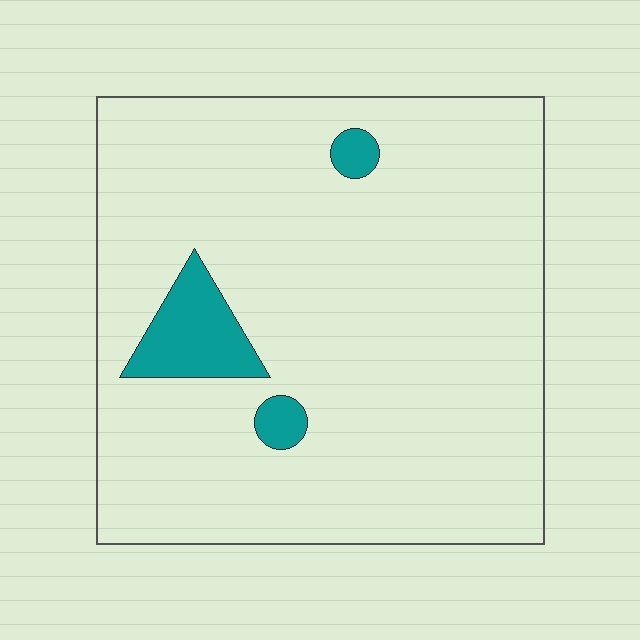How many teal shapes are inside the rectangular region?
3.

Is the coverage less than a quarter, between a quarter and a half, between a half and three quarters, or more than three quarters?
Less than a quarter.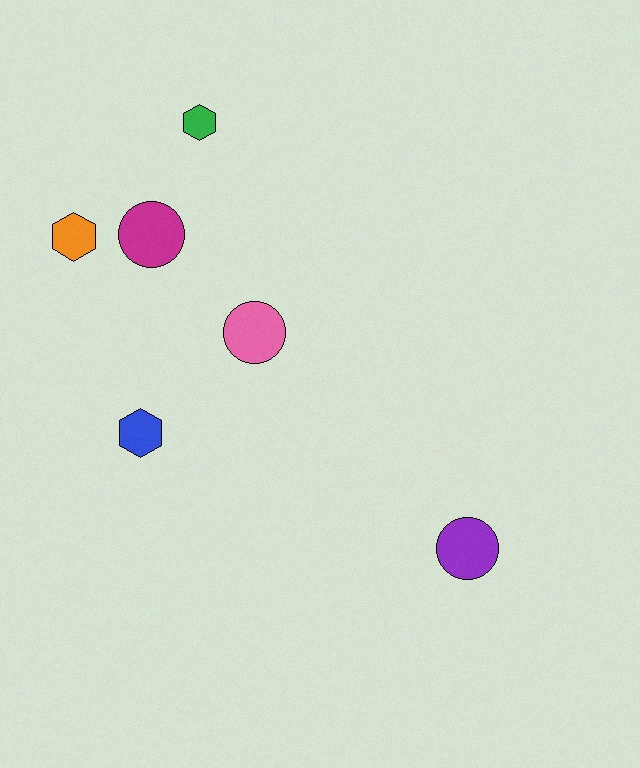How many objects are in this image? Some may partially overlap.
There are 6 objects.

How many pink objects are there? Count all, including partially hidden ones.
There is 1 pink object.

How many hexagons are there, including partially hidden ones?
There are 3 hexagons.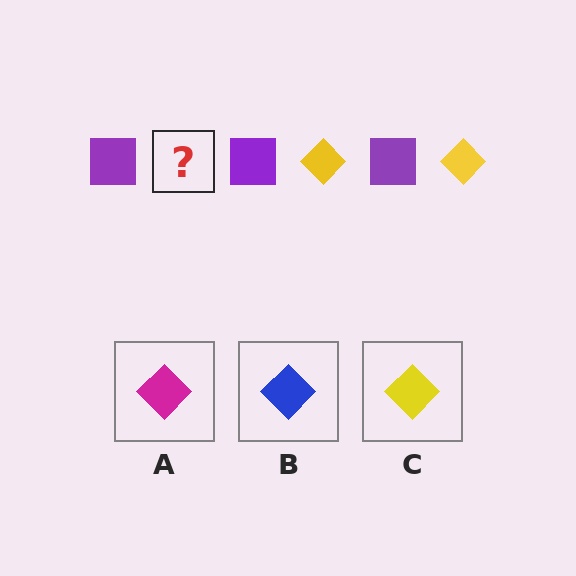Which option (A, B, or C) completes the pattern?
C.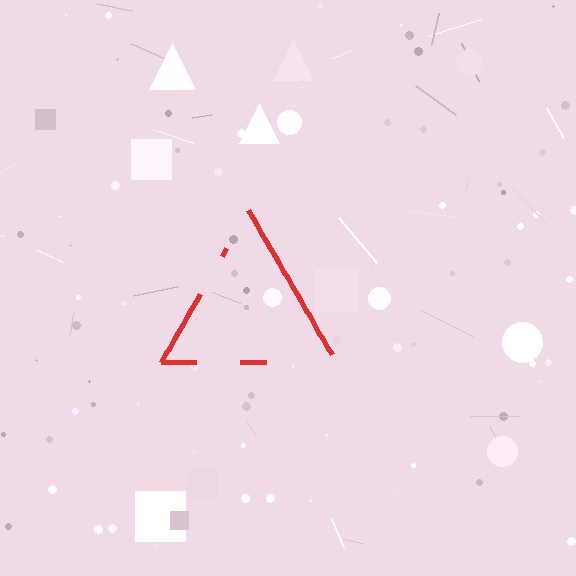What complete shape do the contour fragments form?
The contour fragments form a triangle.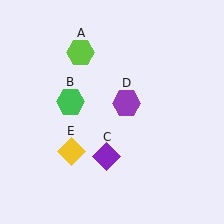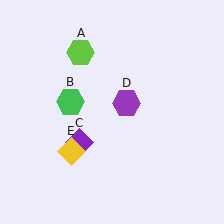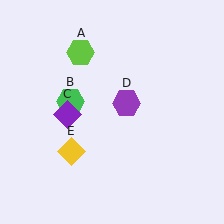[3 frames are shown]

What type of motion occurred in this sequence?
The purple diamond (object C) rotated clockwise around the center of the scene.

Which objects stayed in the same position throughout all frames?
Lime hexagon (object A) and green hexagon (object B) and purple hexagon (object D) and yellow diamond (object E) remained stationary.